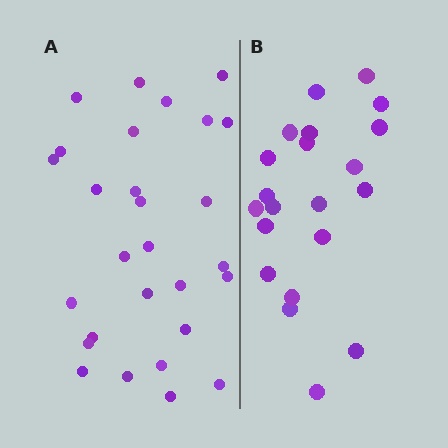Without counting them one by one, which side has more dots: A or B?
Region A (the left region) has more dots.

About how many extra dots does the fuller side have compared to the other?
Region A has roughly 8 or so more dots than region B.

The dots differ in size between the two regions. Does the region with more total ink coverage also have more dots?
No. Region B has more total ink coverage because its dots are larger, but region A actually contains more individual dots. Total area can be misleading — the number of items is what matters here.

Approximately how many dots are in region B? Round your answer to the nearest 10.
About 20 dots. (The exact count is 21, which rounds to 20.)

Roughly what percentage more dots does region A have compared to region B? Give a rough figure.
About 35% more.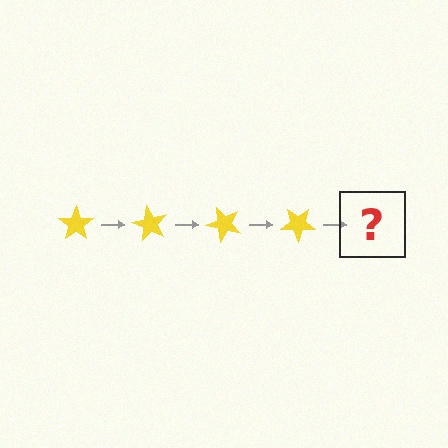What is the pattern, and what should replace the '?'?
The pattern is that the star rotates 60 degrees each step. The '?' should be a yellow star rotated 240 degrees.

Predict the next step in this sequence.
The next step is a yellow star rotated 240 degrees.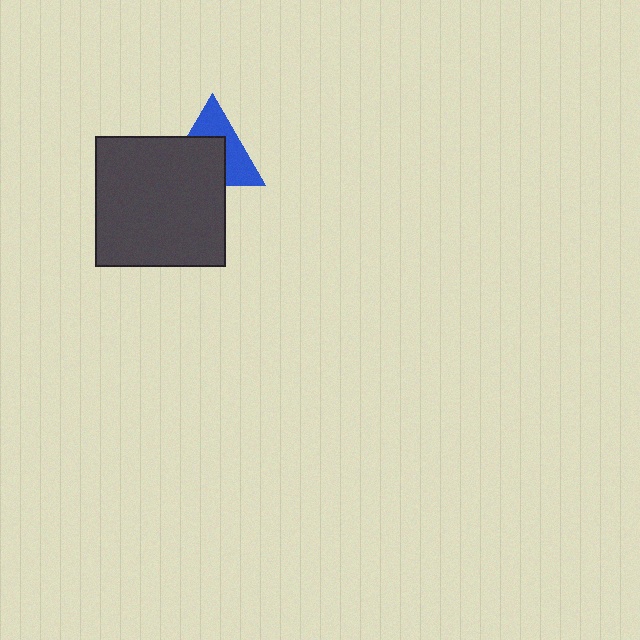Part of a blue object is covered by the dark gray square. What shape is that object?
It is a triangle.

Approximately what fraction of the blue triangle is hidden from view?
Roughly 53% of the blue triangle is hidden behind the dark gray square.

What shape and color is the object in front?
The object in front is a dark gray square.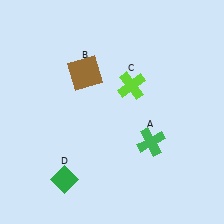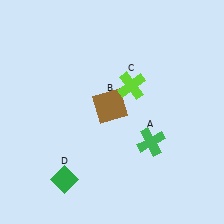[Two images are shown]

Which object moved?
The brown square (B) moved down.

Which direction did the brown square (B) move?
The brown square (B) moved down.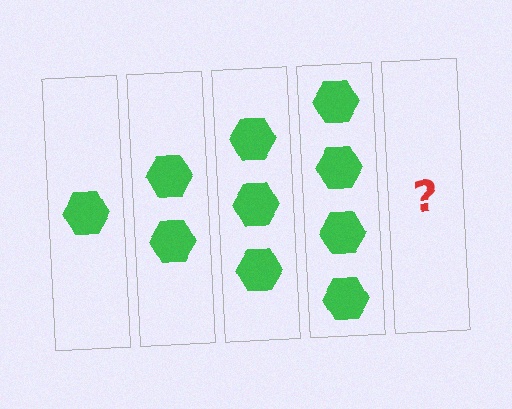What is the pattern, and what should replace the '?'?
The pattern is that each step adds one more hexagon. The '?' should be 5 hexagons.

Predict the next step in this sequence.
The next step is 5 hexagons.